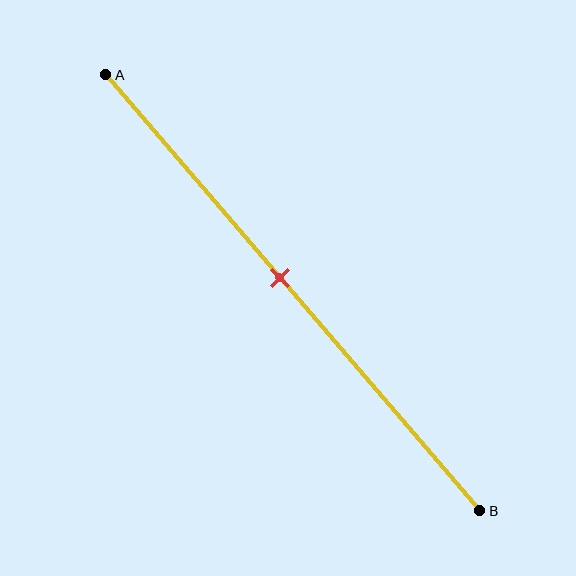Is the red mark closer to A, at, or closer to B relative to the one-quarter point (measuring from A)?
The red mark is closer to point B than the one-quarter point of segment AB.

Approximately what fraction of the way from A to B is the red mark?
The red mark is approximately 45% of the way from A to B.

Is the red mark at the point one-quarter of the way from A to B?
No, the mark is at about 45% from A, not at the 25% one-quarter point.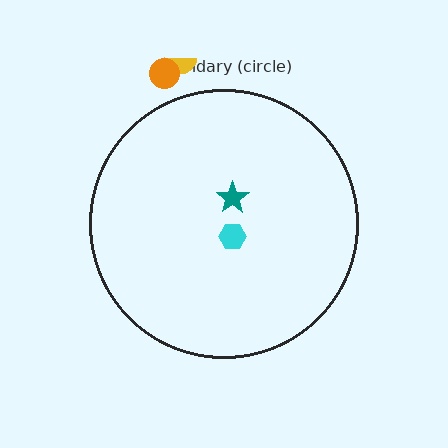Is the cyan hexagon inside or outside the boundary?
Inside.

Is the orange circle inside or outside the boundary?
Outside.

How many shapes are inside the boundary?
2 inside, 2 outside.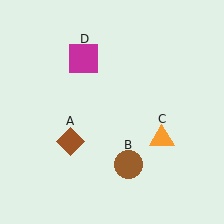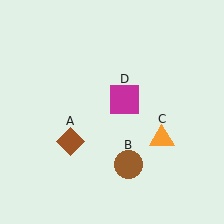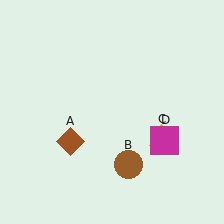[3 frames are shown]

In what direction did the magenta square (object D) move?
The magenta square (object D) moved down and to the right.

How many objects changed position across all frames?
1 object changed position: magenta square (object D).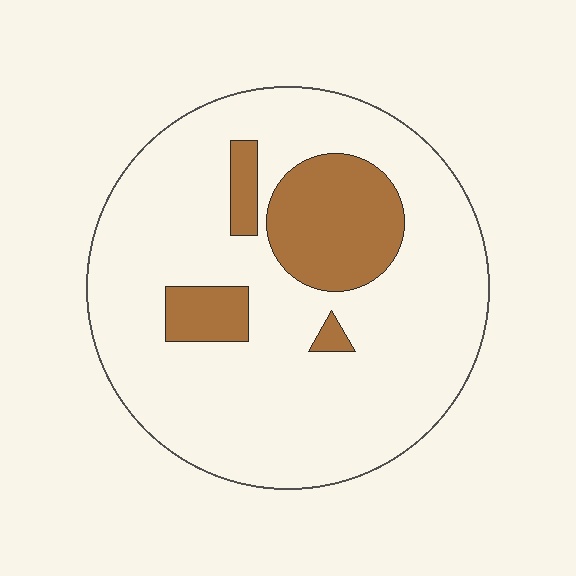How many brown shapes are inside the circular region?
4.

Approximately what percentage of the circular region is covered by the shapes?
Approximately 20%.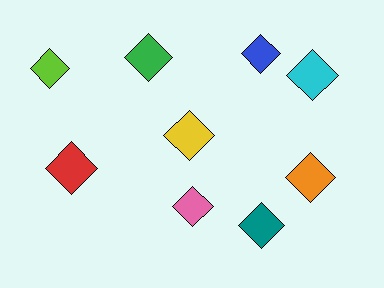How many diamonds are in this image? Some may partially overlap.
There are 9 diamonds.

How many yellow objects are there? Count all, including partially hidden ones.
There is 1 yellow object.